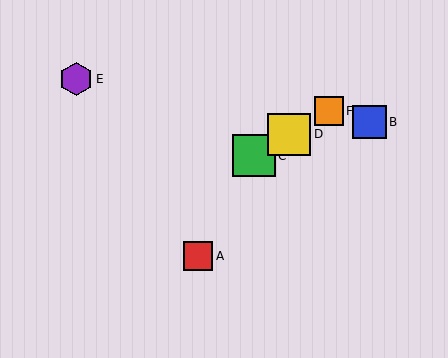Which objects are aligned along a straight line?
Objects C, D, F are aligned along a straight line.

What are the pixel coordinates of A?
Object A is at (198, 256).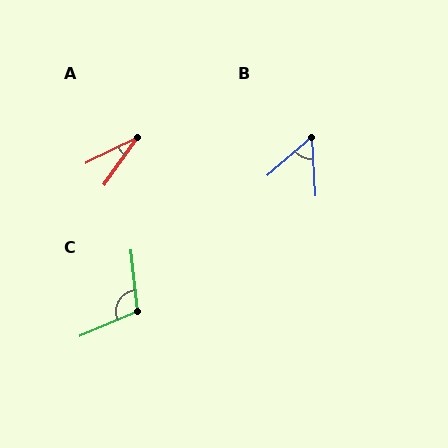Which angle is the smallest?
A, at approximately 28 degrees.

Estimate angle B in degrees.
Approximately 53 degrees.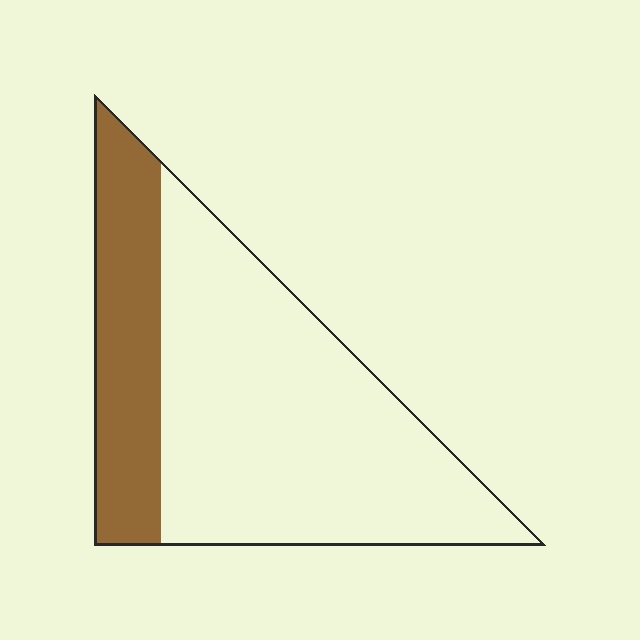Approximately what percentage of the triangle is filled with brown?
Approximately 25%.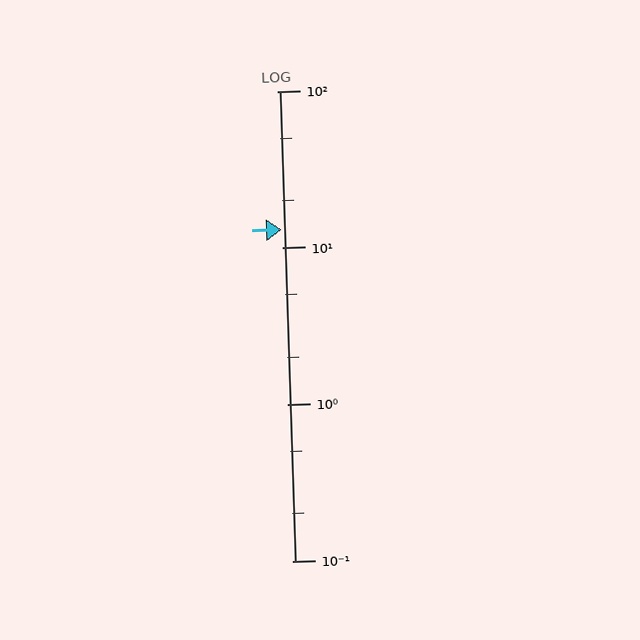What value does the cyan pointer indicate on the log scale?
The pointer indicates approximately 13.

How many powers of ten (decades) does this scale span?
The scale spans 3 decades, from 0.1 to 100.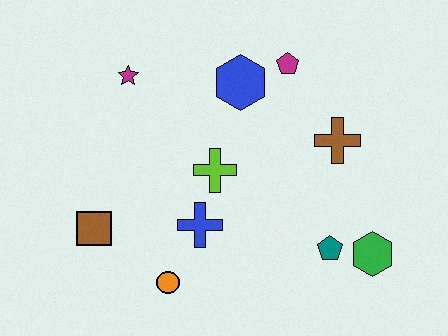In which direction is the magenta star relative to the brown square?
The magenta star is above the brown square.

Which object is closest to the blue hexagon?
The magenta pentagon is closest to the blue hexagon.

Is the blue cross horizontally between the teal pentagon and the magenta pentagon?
No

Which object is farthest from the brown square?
The green hexagon is farthest from the brown square.